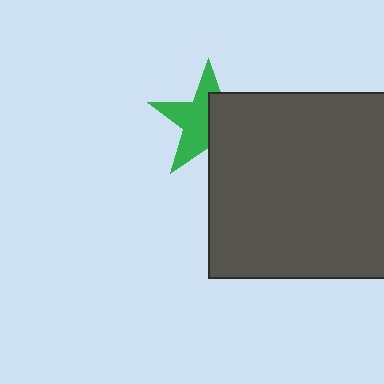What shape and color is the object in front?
The object in front is a dark gray square.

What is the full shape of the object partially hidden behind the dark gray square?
The partially hidden object is a green star.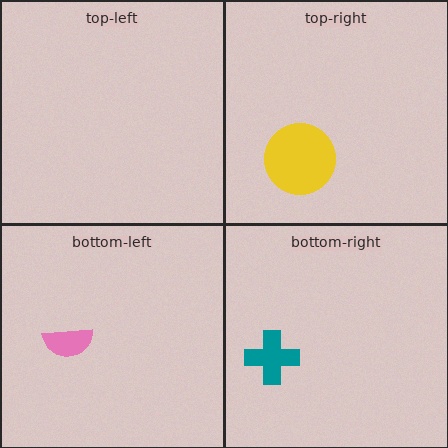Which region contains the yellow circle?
The top-right region.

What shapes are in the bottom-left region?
The pink semicircle.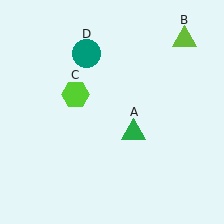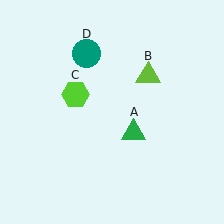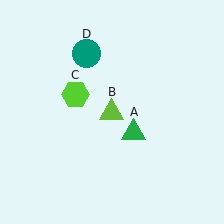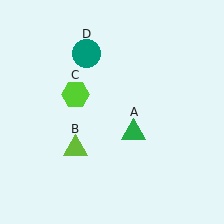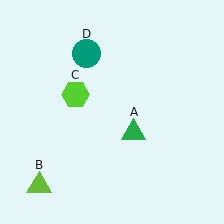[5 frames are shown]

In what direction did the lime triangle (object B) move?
The lime triangle (object B) moved down and to the left.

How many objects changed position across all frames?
1 object changed position: lime triangle (object B).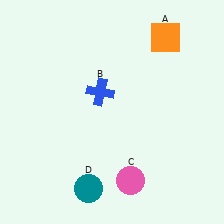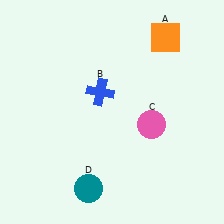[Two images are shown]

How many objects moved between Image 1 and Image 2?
1 object moved between the two images.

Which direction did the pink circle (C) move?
The pink circle (C) moved up.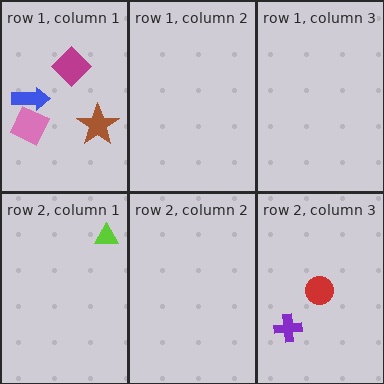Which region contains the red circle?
The row 2, column 3 region.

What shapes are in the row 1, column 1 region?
The brown star, the magenta diamond, the pink square, the blue arrow.